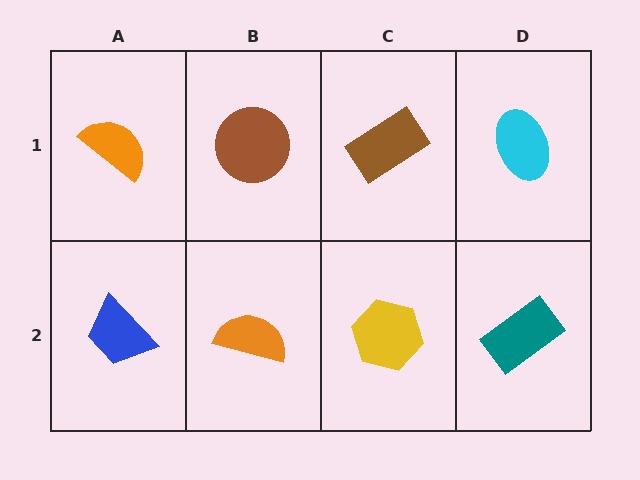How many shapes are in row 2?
4 shapes.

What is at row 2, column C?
A yellow hexagon.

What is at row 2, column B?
An orange semicircle.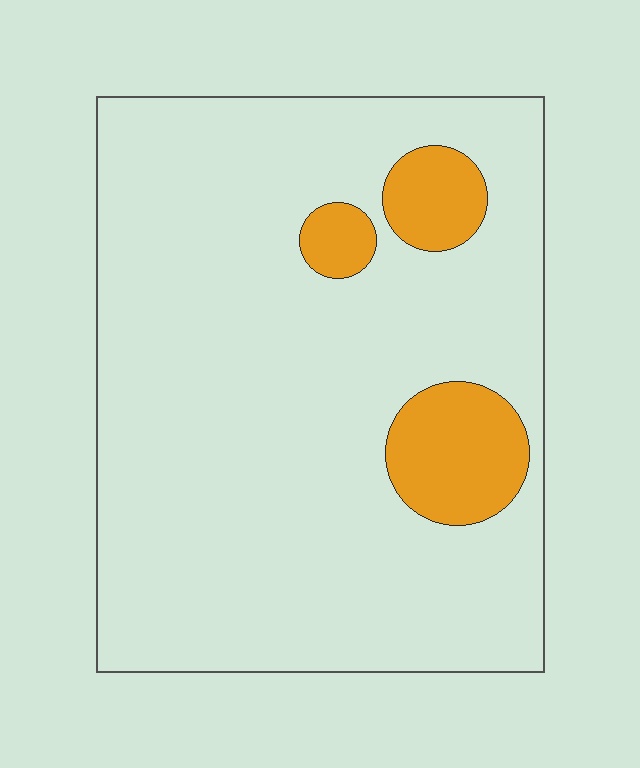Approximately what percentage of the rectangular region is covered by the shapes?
Approximately 10%.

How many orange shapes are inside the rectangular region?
3.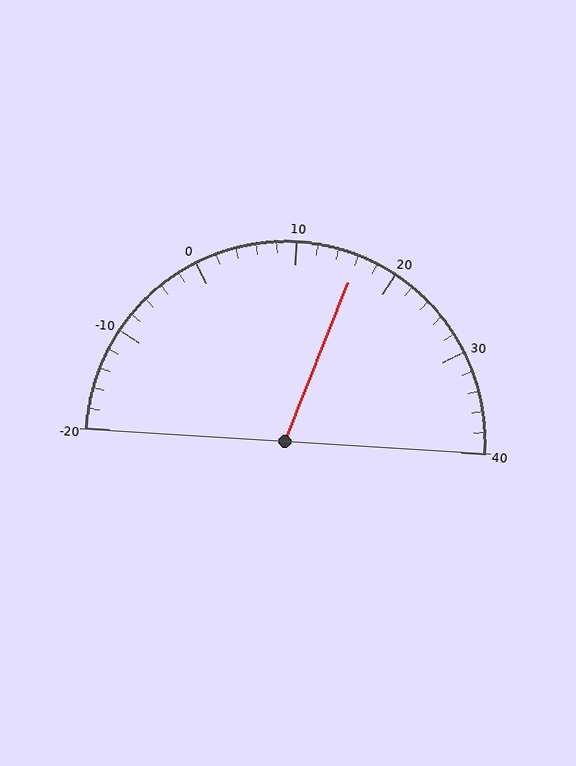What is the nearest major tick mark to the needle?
The nearest major tick mark is 20.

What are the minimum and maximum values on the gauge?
The gauge ranges from -20 to 40.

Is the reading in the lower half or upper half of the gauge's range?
The reading is in the upper half of the range (-20 to 40).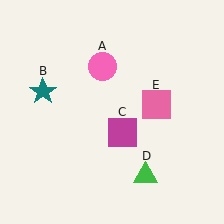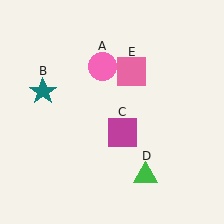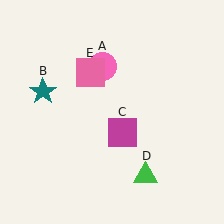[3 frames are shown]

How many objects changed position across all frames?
1 object changed position: pink square (object E).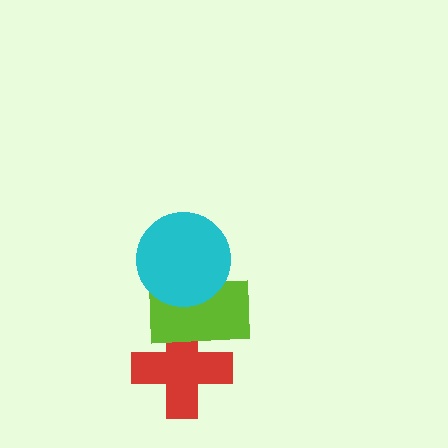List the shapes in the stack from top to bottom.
From top to bottom: the cyan circle, the lime rectangle, the red cross.